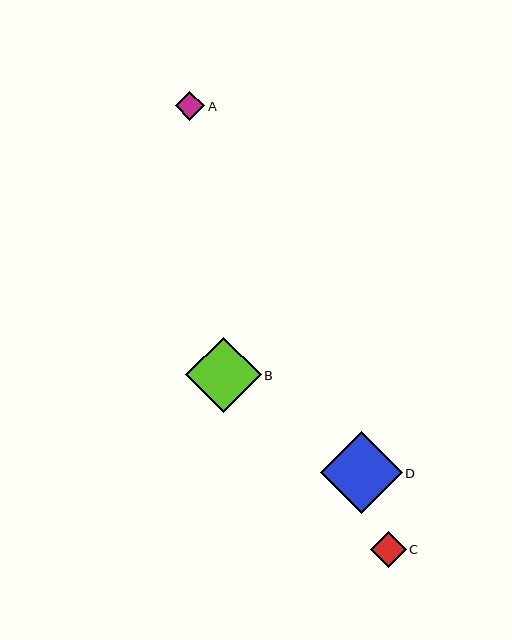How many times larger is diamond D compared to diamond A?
Diamond D is approximately 2.8 times the size of diamond A.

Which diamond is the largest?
Diamond D is the largest with a size of approximately 82 pixels.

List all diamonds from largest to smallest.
From largest to smallest: D, B, C, A.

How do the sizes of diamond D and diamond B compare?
Diamond D and diamond B are approximately the same size.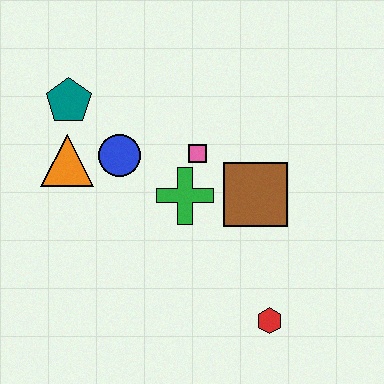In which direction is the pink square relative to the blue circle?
The pink square is to the right of the blue circle.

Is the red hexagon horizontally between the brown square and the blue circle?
No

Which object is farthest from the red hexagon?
The teal pentagon is farthest from the red hexagon.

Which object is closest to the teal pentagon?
The orange triangle is closest to the teal pentagon.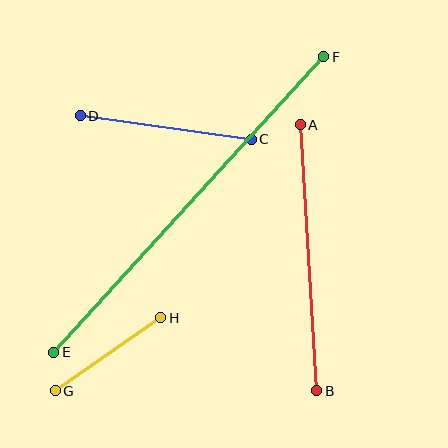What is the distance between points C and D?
The distance is approximately 172 pixels.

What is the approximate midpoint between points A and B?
The midpoint is at approximately (308, 258) pixels.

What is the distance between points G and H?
The distance is approximately 128 pixels.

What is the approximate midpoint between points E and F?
The midpoint is at approximately (189, 205) pixels.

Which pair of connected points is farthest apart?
Points E and F are farthest apart.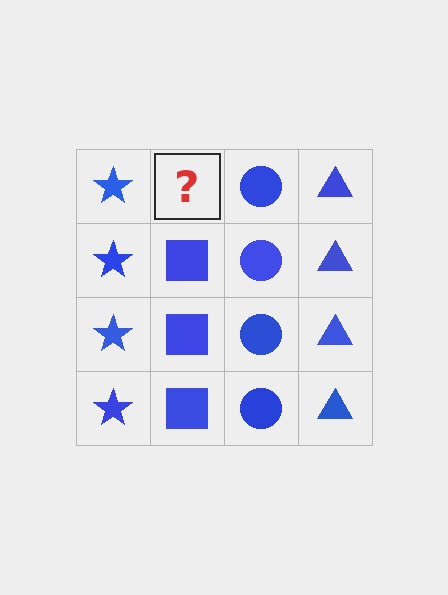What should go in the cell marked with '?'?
The missing cell should contain a blue square.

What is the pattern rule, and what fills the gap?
The rule is that each column has a consistent shape. The gap should be filled with a blue square.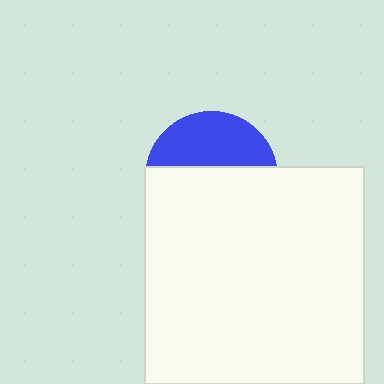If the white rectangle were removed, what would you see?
You would see the complete blue circle.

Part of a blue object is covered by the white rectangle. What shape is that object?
It is a circle.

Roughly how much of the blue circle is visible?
A small part of it is visible (roughly 39%).